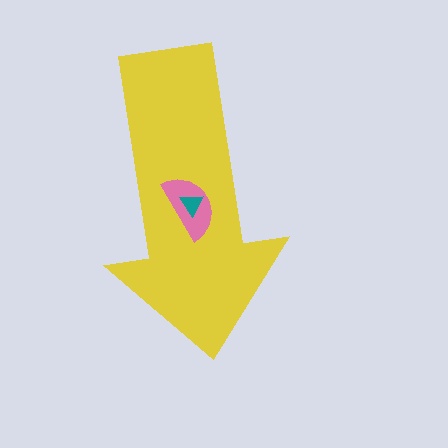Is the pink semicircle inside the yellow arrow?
Yes.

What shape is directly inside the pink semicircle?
The teal triangle.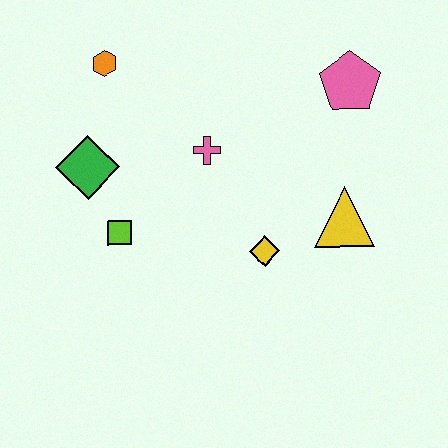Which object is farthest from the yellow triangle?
The orange hexagon is farthest from the yellow triangle.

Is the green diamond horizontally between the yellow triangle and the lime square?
No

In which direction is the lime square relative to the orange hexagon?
The lime square is below the orange hexagon.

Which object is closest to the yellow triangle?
The yellow diamond is closest to the yellow triangle.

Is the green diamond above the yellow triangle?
Yes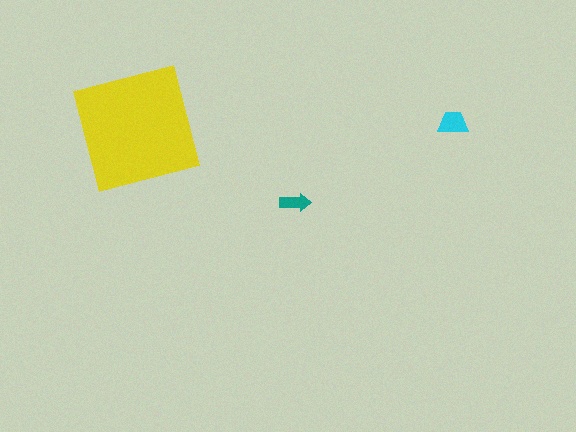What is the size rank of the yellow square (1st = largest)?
1st.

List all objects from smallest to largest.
The teal arrow, the cyan trapezoid, the yellow square.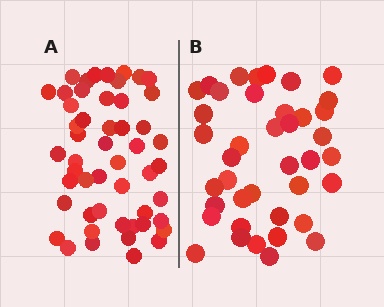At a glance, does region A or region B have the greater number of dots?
Region A (the left region) has more dots.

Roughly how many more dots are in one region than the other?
Region A has roughly 12 or so more dots than region B.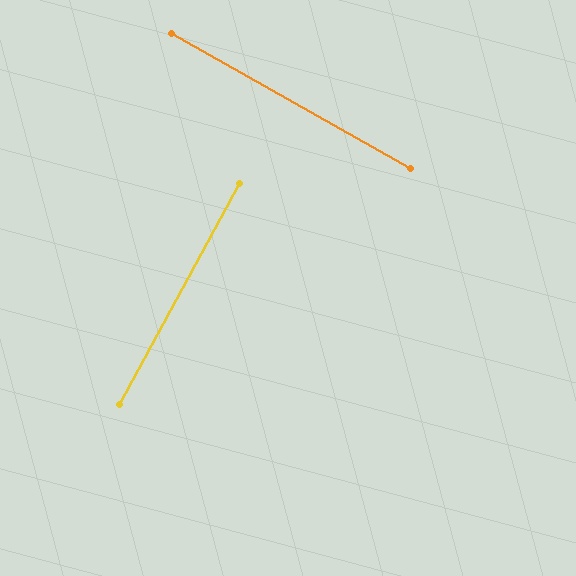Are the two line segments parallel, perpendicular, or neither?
Perpendicular — they meet at approximately 89°.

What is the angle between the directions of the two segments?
Approximately 89 degrees.